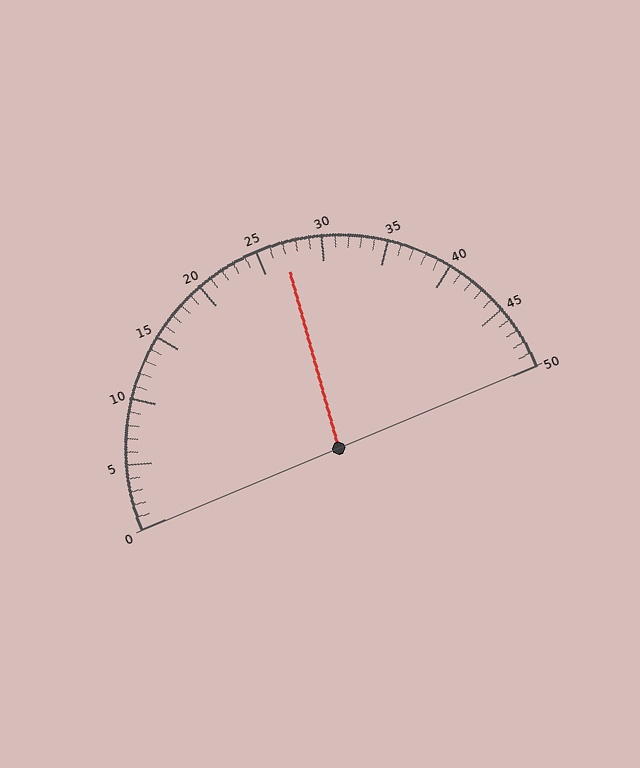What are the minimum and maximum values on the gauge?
The gauge ranges from 0 to 50.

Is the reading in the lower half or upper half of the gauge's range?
The reading is in the upper half of the range (0 to 50).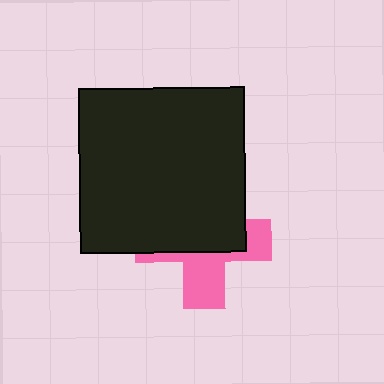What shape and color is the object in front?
The object in front is a black square.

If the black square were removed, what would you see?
You would see the complete pink cross.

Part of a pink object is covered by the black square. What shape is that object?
It is a cross.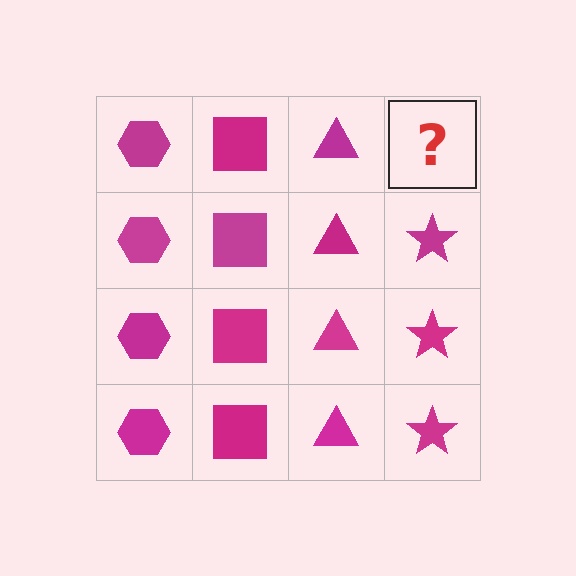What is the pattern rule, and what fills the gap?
The rule is that each column has a consistent shape. The gap should be filled with a magenta star.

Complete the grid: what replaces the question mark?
The question mark should be replaced with a magenta star.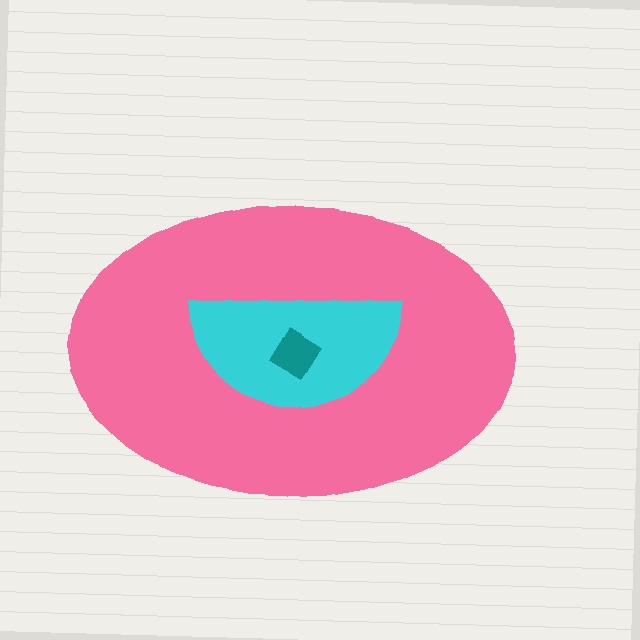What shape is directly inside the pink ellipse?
The cyan semicircle.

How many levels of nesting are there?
3.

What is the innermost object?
The teal diamond.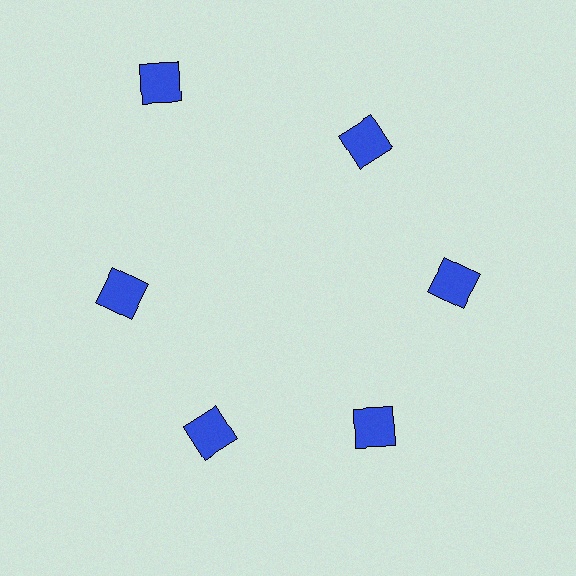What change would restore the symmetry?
The symmetry would be restored by moving it inward, back onto the ring so that all 6 squares sit at equal angles and equal distance from the center.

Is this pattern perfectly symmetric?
No. The 6 blue squares are arranged in a ring, but one element near the 11 o'clock position is pushed outward from the center, breaking the 6-fold rotational symmetry.